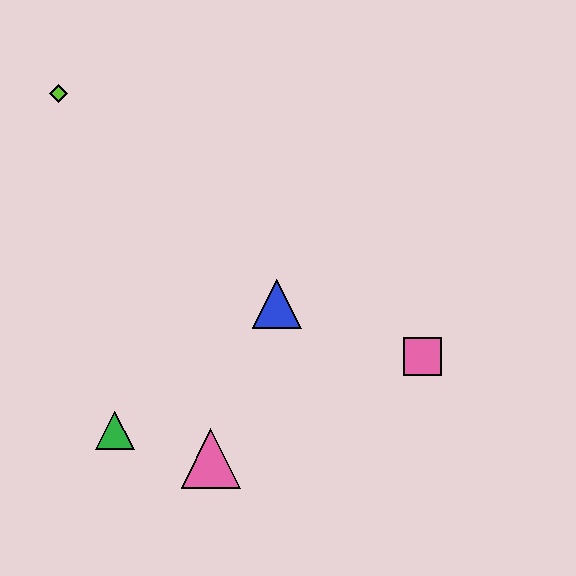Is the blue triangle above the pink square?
Yes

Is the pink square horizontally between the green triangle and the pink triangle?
No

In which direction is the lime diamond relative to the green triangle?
The lime diamond is above the green triangle.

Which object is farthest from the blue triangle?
The lime diamond is farthest from the blue triangle.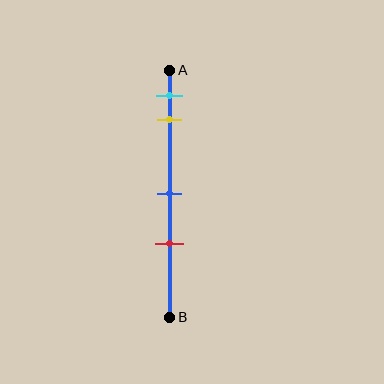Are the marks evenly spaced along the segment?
No, the marks are not evenly spaced.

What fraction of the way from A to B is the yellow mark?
The yellow mark is approximately 20% (0.2) of the way from A to B.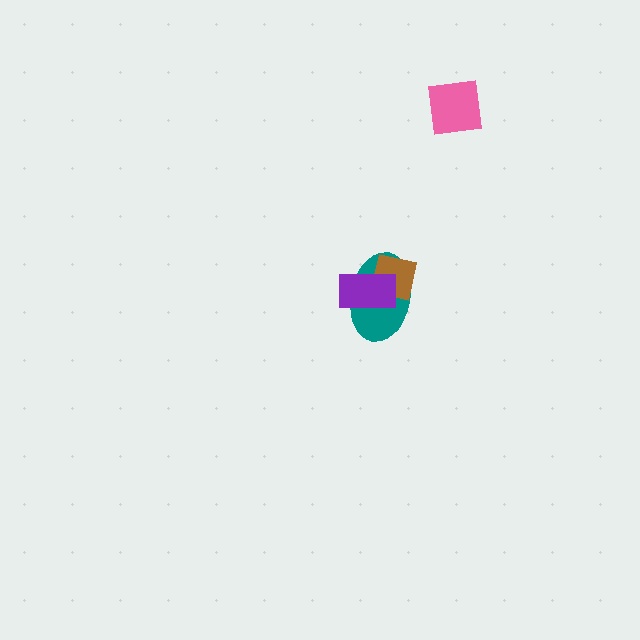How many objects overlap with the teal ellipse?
2 objects overlap with the teal ellipse.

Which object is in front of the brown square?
The purple rectangle is in front of the brown square.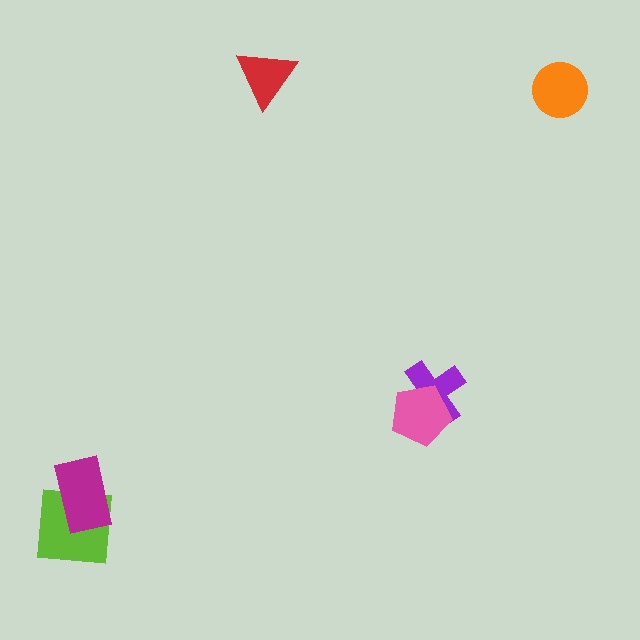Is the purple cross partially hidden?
Yes, it is partially covered by another shape.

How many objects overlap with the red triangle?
0 objects overlap with the red triangle.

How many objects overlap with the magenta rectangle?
1 object overlaps with the magenta rectangle.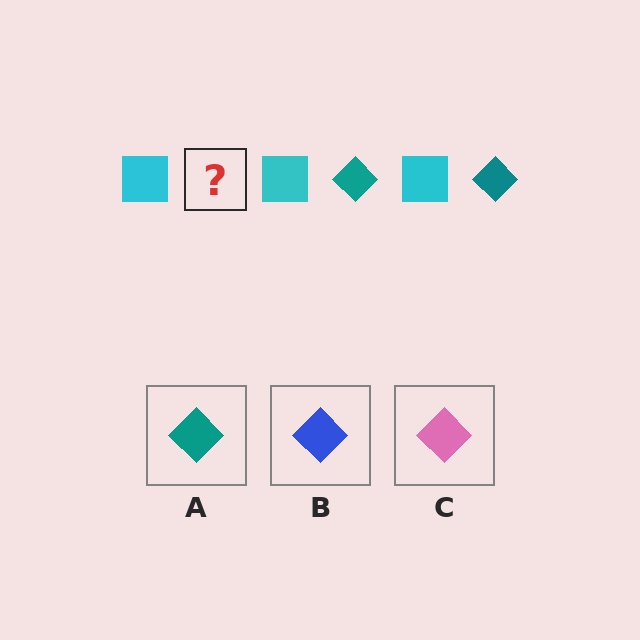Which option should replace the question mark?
Option A.